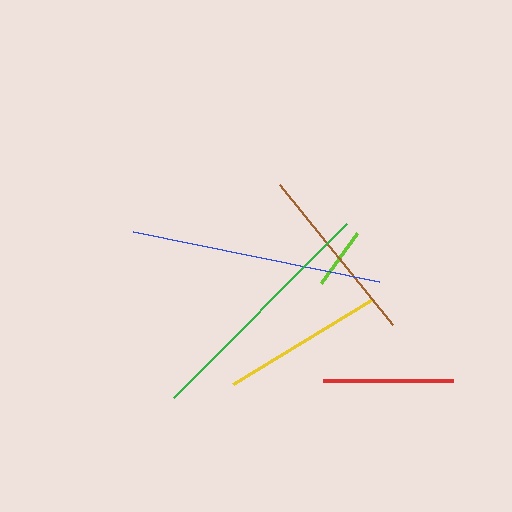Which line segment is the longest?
The blue line is the longest at approximately 251 pixels.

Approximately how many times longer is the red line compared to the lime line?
The red line is approximately 2.1 times the length of the lime line.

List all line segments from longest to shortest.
From longest to shortest: blue, green, brown, yellow, red, lime.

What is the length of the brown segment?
The brown segment is approximately 179 pixels long.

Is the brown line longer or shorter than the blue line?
The blue line is longer than the brown line.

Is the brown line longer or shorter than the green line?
The green line is longer than the brown line.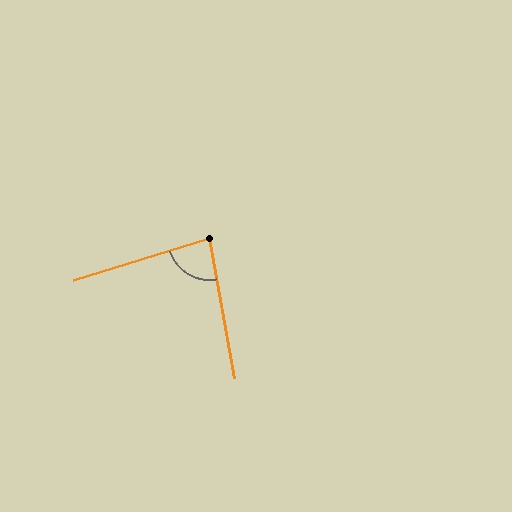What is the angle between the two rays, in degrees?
Approximately 83 degrees.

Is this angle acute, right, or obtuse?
It is acute.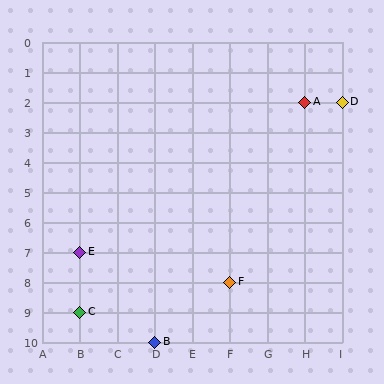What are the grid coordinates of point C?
Point C is at grid coordinates (B, 9).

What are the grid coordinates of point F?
Point F is at grid coordinates (F, 8).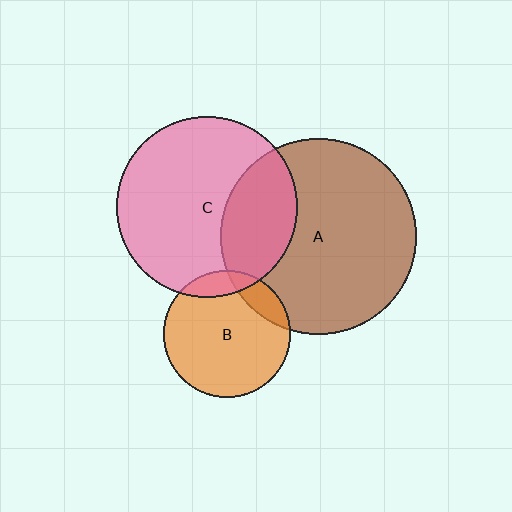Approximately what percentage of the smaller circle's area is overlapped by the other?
Approximately 10%.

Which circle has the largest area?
Circle A (brown).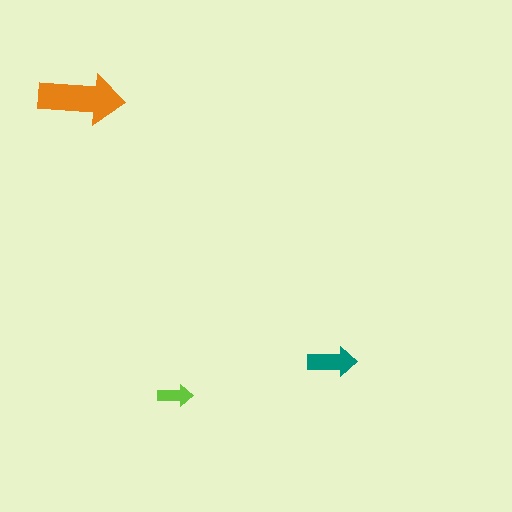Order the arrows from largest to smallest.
the orange one, the teal one, the lime one.